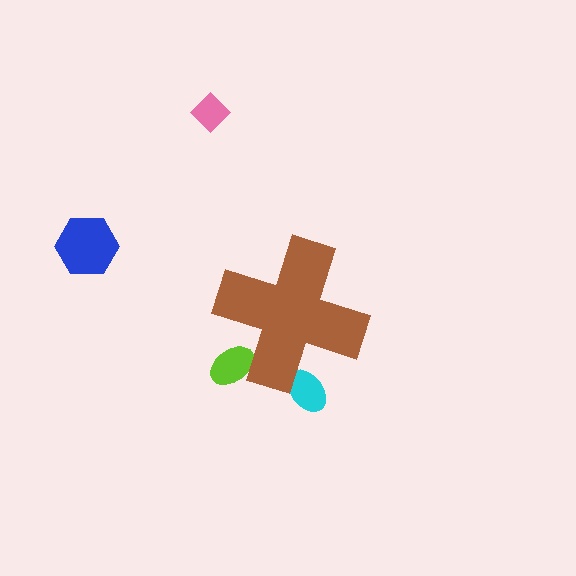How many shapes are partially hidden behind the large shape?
2 shapes are partially hidden.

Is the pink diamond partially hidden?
No, the pink diamond is fully visible.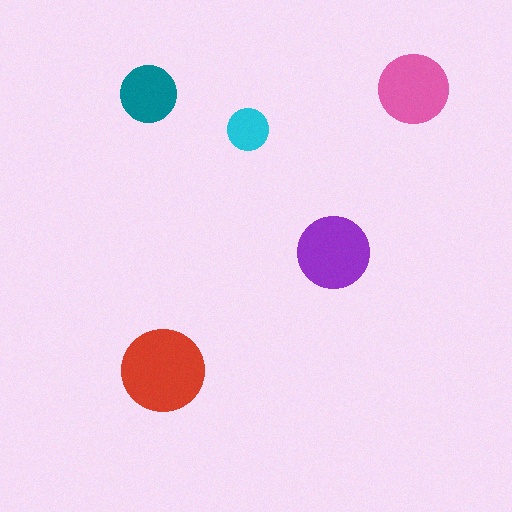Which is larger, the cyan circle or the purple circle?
The purple one.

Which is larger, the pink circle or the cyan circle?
The pink one.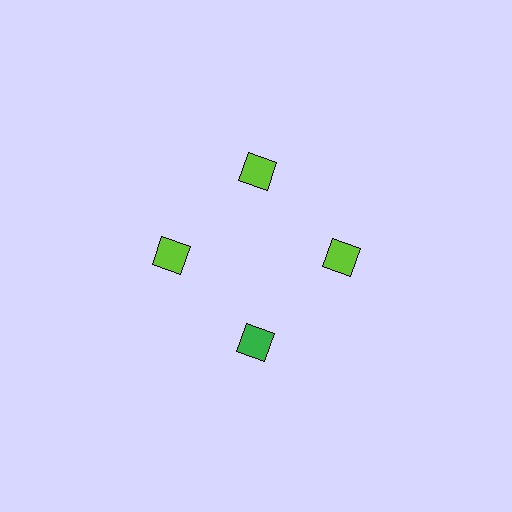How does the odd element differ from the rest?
It has a different color: green instead of lime.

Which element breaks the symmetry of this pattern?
The green diamond at roughly the 6 o'clock position breaks the symmetry. All other shapes are lime diamonds.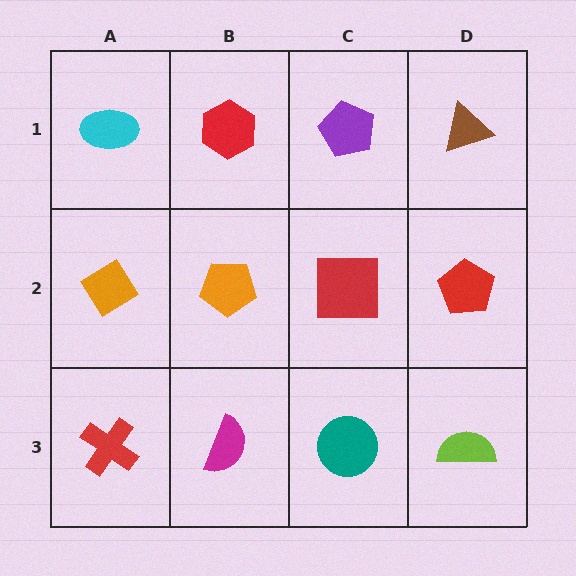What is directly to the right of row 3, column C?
A lime semicircle.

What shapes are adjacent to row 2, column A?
A cyan ellipse (row 1, column A), a red cross (row 3, column A), an orange pentagon (row 2, column B).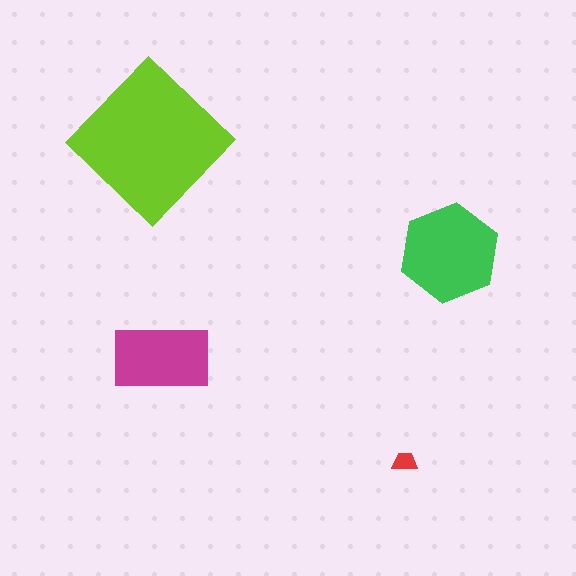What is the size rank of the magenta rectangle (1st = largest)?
3rd.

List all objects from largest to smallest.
The lime diamond, the green hexagon, the magenta rectangle, the red trapezoid.